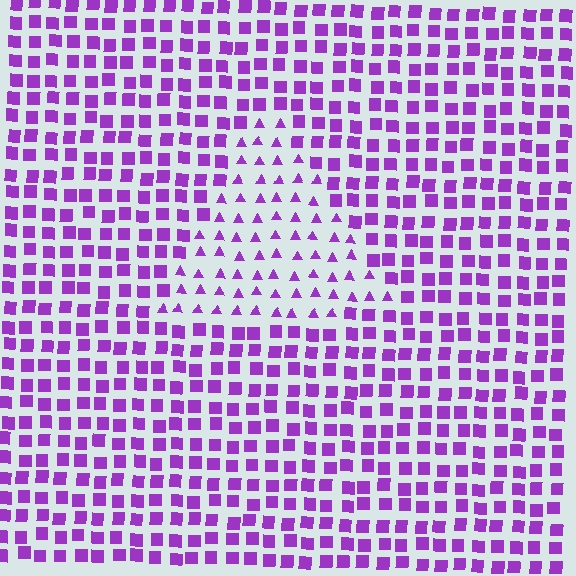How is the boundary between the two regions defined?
The boundary is defined by a change in element shape: triangles inside vs. squares outside. All elements share the same color and spacing.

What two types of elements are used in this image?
The image uses triangles inside the triangle region and squares outside it.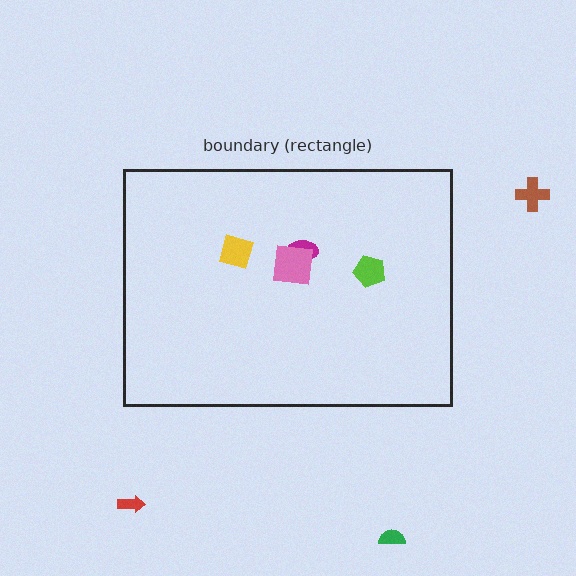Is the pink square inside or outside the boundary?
Inside.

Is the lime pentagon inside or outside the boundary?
Inside.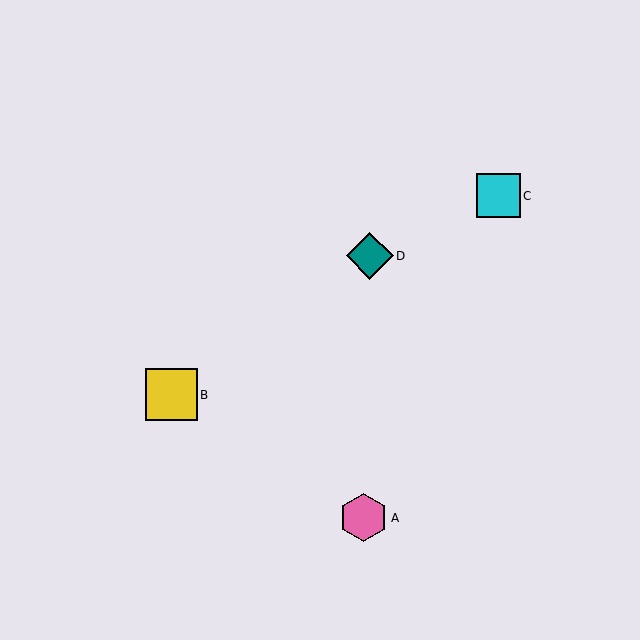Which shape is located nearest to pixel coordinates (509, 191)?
The cyan square (labeled C) at (498, 196) is nearest to that location.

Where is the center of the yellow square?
The center of the yellow square is at (171, 395).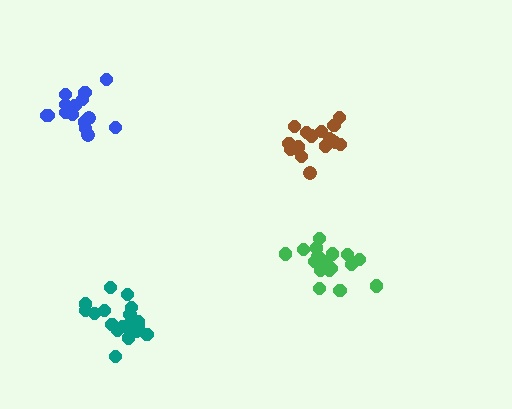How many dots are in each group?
Group 1: 19 dots, Group 2: 18 dots, Group 3: 15 dots, Group 4: 18 dots (70 total).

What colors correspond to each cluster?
The clusters are colored: teal, brown, blue, green.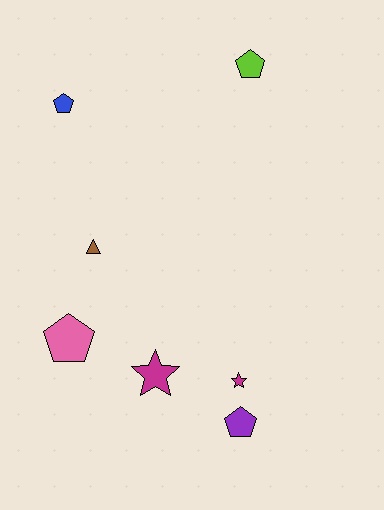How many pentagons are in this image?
There are 4 pentagons.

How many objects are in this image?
There are 7 objects.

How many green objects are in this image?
There are no green objects.